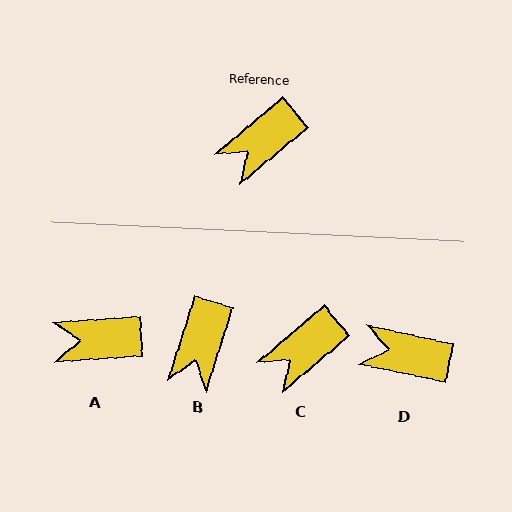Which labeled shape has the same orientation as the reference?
C.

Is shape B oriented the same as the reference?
No, it is off by about 33 degrees.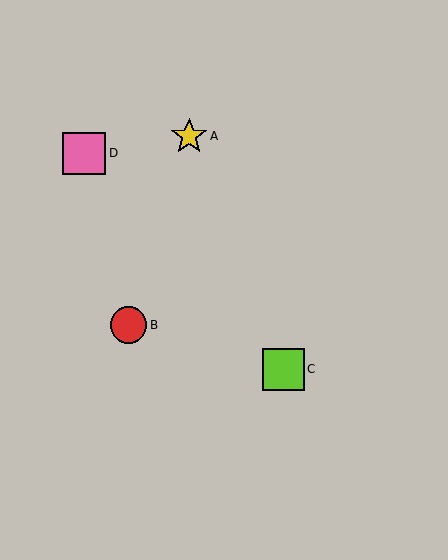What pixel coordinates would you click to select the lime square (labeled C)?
Click at (283, 369) to select the lime square C.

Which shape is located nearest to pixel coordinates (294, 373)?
The lime square (labeled C) at (283, 369) is nearest to that location.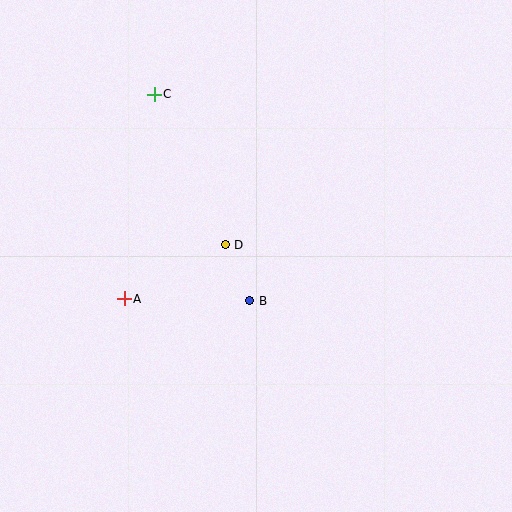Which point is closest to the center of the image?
Point D at (225, 245) is closest to the center.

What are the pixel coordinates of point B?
Point B is at (250, 301).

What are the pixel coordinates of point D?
Point D is at (225, 245).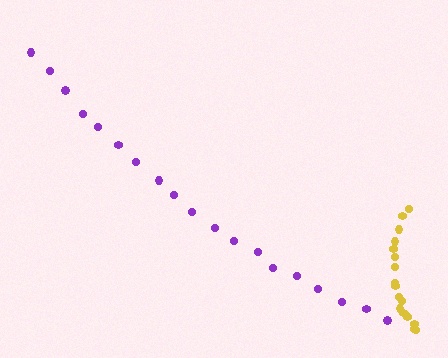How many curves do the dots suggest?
There are 2 distinct paths.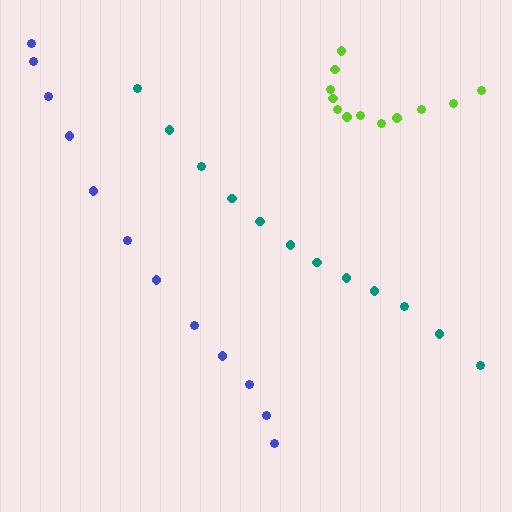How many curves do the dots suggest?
There are 3 distinct paths.